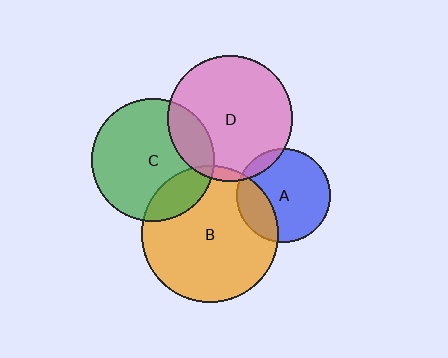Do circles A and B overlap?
Yes.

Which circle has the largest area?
Circle B (orange).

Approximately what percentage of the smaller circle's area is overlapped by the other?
Approximately 25%.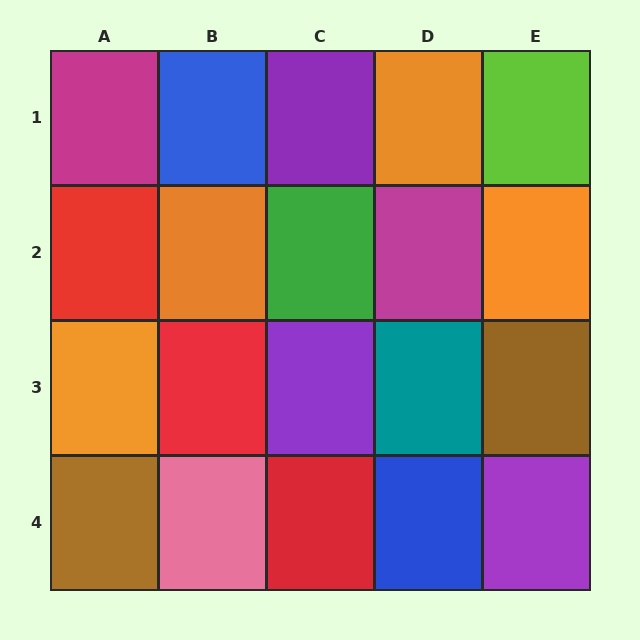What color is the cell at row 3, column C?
Purple.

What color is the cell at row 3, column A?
Orange.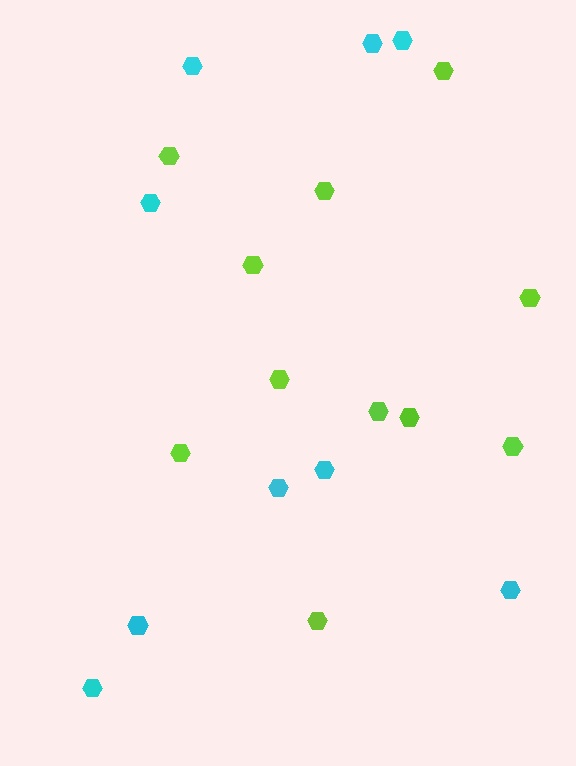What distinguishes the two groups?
There are 2 groups: one group of lime hexagons (11) and one group of cyan hexagons (9).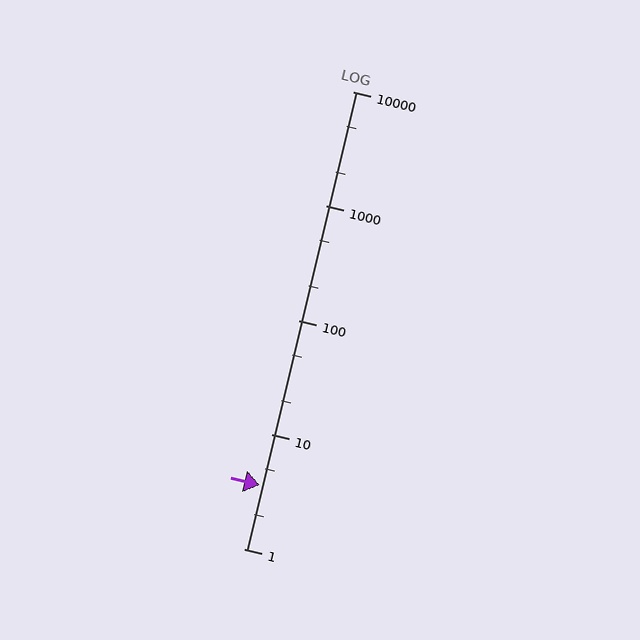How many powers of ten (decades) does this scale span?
The scale spans 4 decades, from 1 to 10000.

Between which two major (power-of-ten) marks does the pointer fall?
The pointer is between 1 and 10.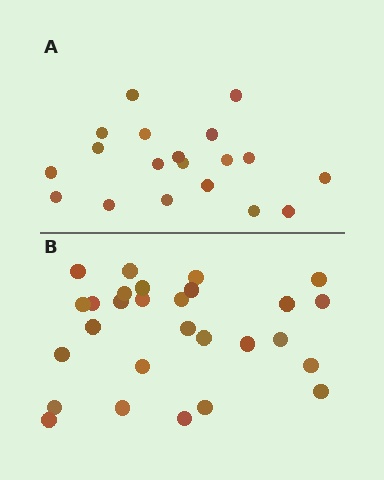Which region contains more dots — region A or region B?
Region B (the bottom region) has more dots.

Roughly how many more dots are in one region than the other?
Region B has roughly 8 or so more dots than region A.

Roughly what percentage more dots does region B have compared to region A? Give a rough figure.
About 45% more.